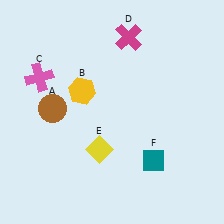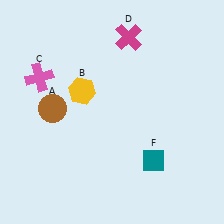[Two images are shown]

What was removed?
The yellow diamond (E) was removed in Image 2.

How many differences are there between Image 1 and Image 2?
There is 1 difference between the two images.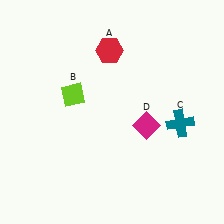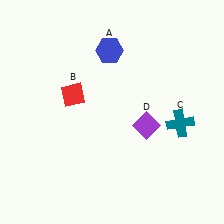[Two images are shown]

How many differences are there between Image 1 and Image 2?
There are 3 differences between the two images.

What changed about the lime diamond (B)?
In Image 1, B is lime. In Image 2, it changed to red.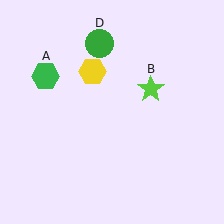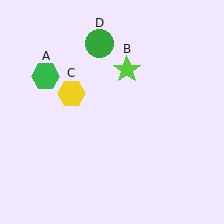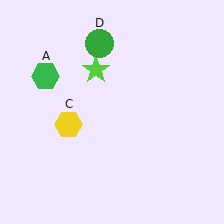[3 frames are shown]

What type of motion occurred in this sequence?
The lime star (object B), yellow hexagon (object C) rotated counterclockwise around the center of the scene.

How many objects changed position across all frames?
2 objects changed position: lime star (object B), yellow hexagon (object C).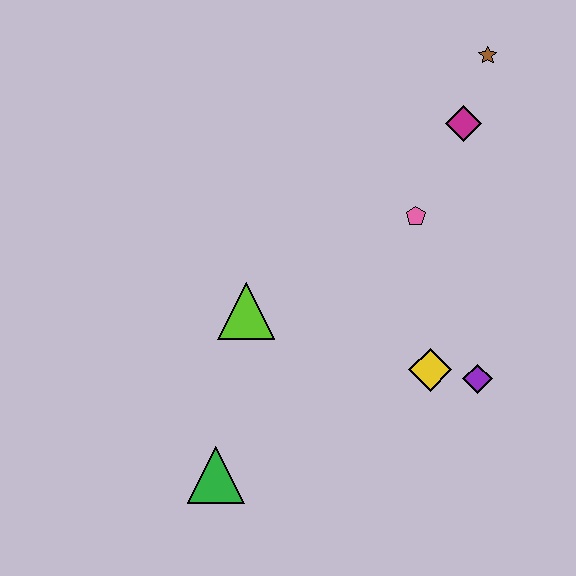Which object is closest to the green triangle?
The lime triangle is closest to the green triangle.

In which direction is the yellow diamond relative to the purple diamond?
The yellow diamond is to the left of the purple diamond.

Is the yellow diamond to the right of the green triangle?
Yes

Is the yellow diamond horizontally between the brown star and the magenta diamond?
No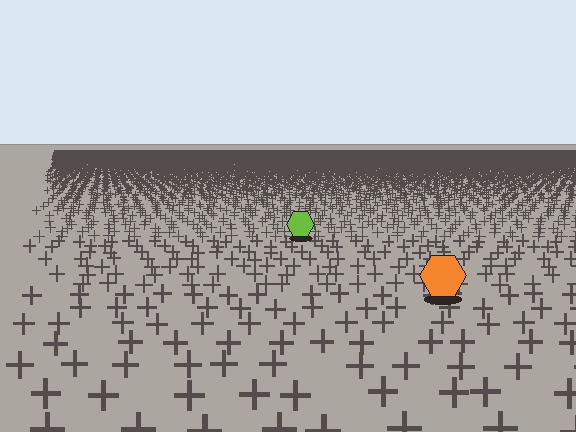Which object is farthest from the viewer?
The lime hexagon is farthest from the viewer. It appears smaller and the ground texture around it is denser.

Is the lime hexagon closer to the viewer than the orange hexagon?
No. The orange hexagon is closer — you can tell from the texture gradient: the ground texture is coarser near it.